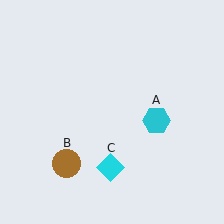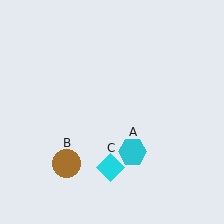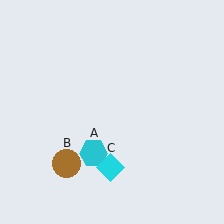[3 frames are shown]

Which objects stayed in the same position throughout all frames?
Brown circle (object B) and cyan diamond (object C) remained stationary.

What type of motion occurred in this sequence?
The cyan hexagon (object A) rotated clockwise around the center of the scene.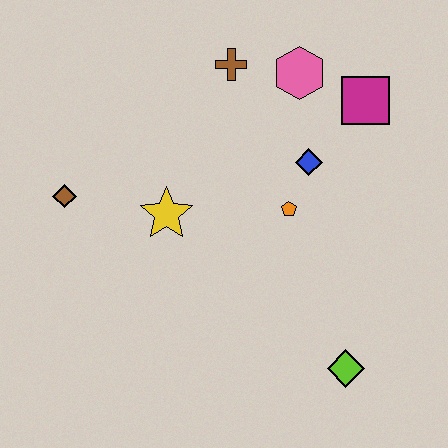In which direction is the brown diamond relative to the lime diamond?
The brown diamond is to the left of the lime diamond.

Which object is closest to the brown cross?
The pink hexagon is closest to the brown cross.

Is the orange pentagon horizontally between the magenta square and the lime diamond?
No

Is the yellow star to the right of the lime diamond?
No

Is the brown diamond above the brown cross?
No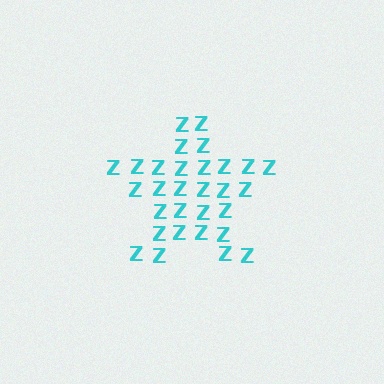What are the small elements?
The small elements are letter Z's.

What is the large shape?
The large shape is a star.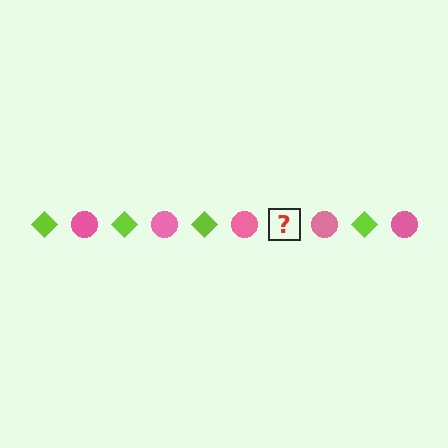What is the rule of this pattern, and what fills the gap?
The rule is that the pattern alternates between lime diamond and pink circle. The gap should be filled with a lime diamond.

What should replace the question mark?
The question mark should be replaced with a lime diamond.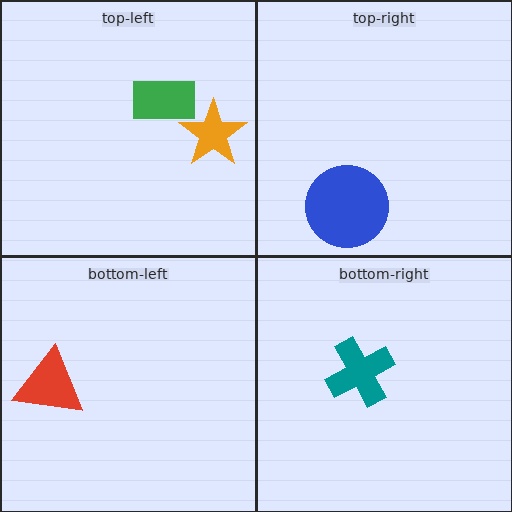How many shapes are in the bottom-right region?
1.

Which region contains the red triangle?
The bottom-left region.